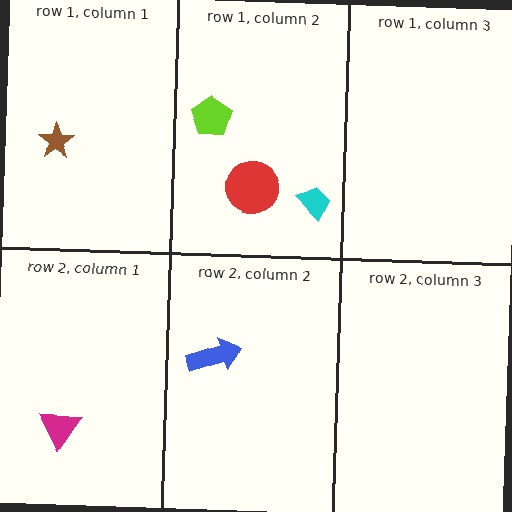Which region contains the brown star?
The row 1, column 1 region.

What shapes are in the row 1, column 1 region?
The brown star.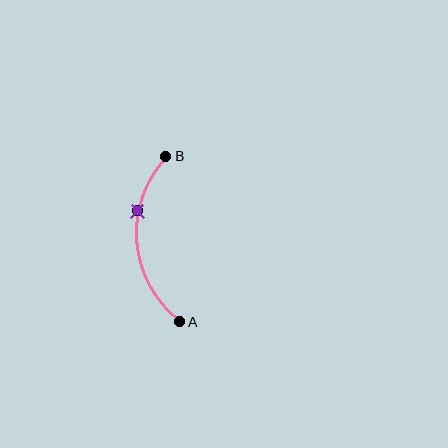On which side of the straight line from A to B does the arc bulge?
The arc bulges to the left of the straight line connecting A and B.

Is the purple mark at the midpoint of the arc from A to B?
No. The purple mark lies on the arc but is closer to endpoint B. The arc midpoint would be at the point on the curve equidistant along the arc from both A and B.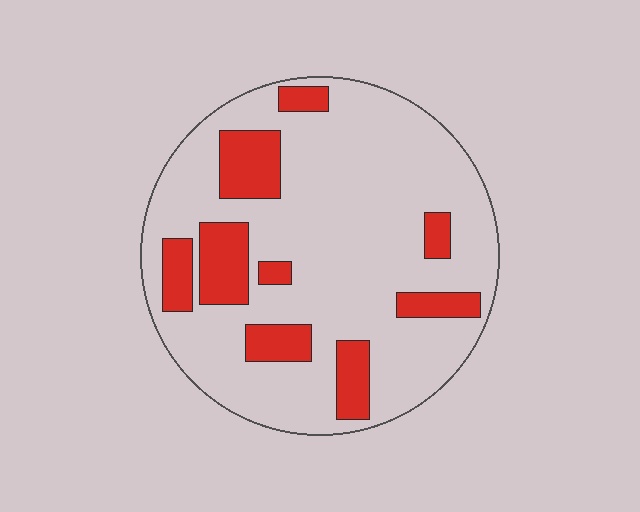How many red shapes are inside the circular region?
9.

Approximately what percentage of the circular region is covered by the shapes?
Approximately 20%.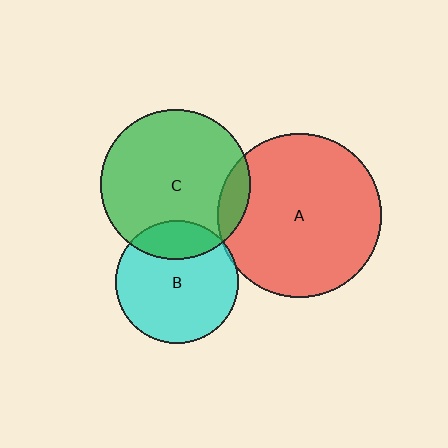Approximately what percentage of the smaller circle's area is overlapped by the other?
Approximately 10%.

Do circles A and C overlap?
Yes.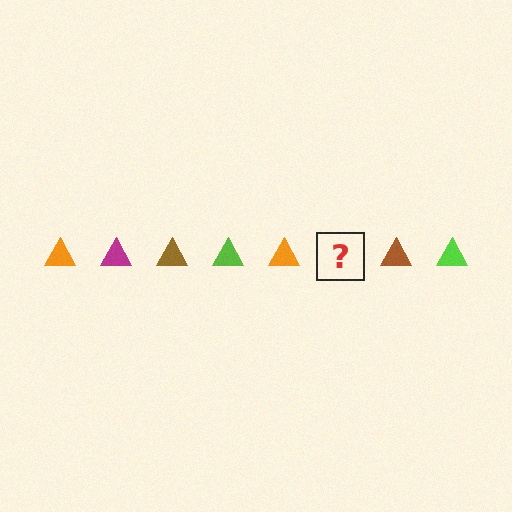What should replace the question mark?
The question mark should be replaced with a magenta triangle.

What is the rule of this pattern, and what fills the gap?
The rule is that the pattern cycles through orange, magenta, brown, lime triangles. The gap should be filled with a magenta triangle.